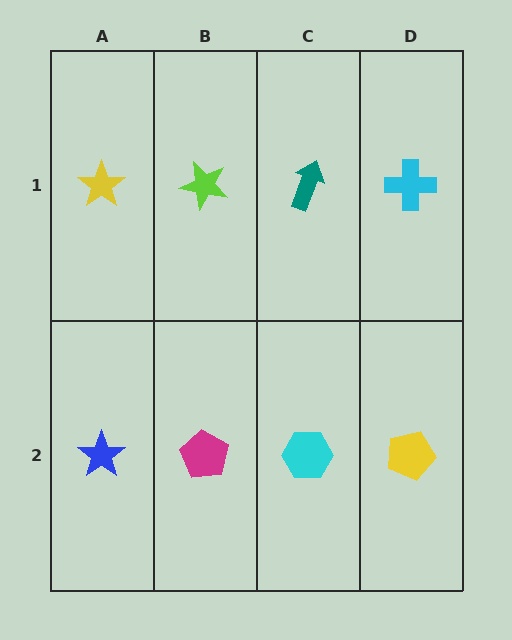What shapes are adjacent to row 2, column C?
A teal arrow (row 1, column C), a magenta pentagon (row 2, column B), a yellow pentagon (row 2, column D).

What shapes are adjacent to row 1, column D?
A yellow pentagon (row 2, column D), a teal arrow (row 1, column C).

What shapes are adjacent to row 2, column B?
A lime star (row 1, column B), a blue star (row 2, column A), a cyan hexagon (row 2, column C).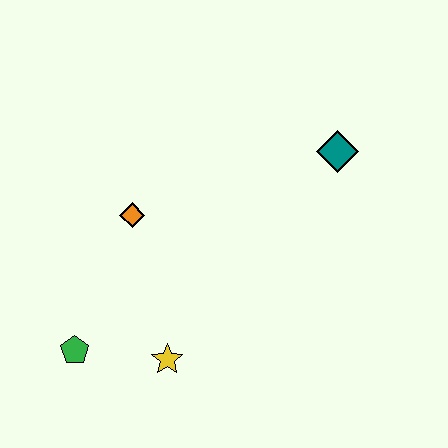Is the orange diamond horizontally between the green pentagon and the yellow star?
Yes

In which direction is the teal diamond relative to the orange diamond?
The teal diamond is to the right of the orange diamond.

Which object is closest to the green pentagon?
The yellow star is closest to the green pentagon.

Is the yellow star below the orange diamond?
Yes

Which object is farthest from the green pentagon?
The teal diamond is farthest from the green pentagon.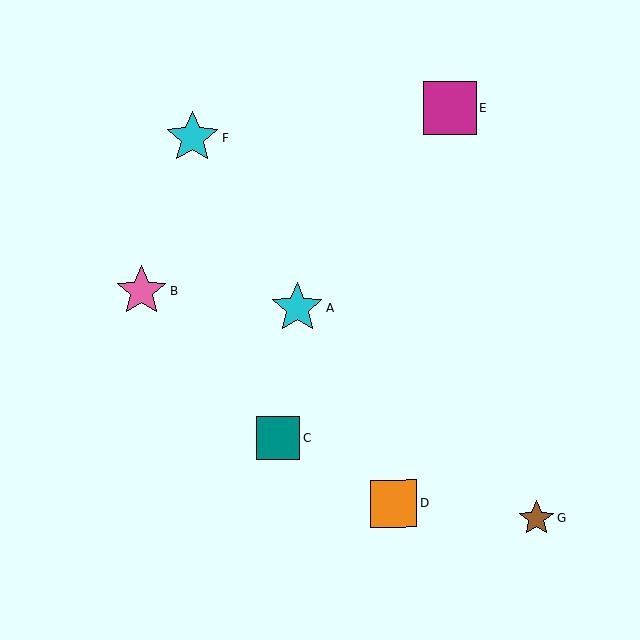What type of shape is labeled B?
Shape B is a pink star.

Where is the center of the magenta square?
The center of the magenta square is at (450, 108).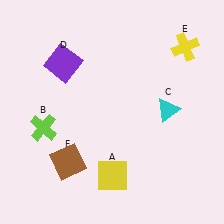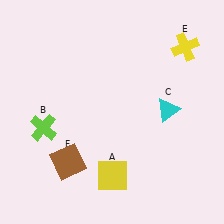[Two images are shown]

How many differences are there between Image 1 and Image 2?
There is 1 difference between the two images.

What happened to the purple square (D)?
The purple square (D) was removed in Image 2. It was in the top-left area of Image 1.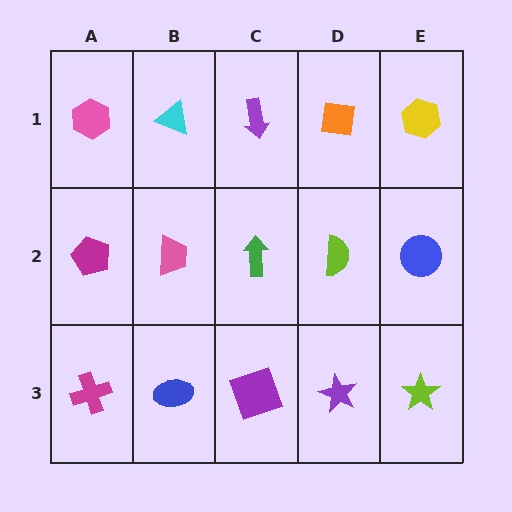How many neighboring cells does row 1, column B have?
3.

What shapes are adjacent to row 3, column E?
A blue circle (row 2, column E), a purple star (row 3, column D).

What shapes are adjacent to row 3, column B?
A pink trapezoid (row 2, column B), a magenta cross (row 3, column A), a purple square (row 3, column C).